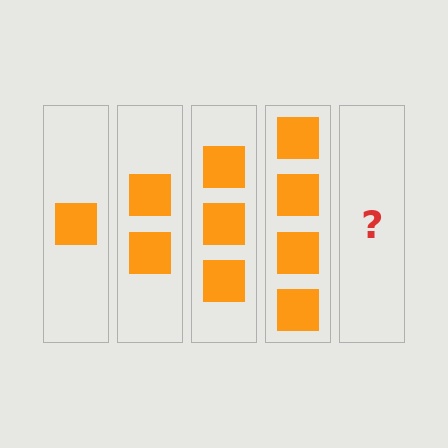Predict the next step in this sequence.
The next step is 5 squares.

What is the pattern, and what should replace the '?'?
The pattern is that each step adds one more square. The '?' should be 5 squares.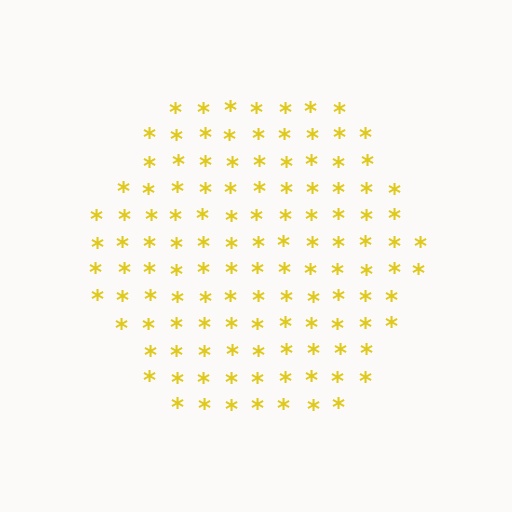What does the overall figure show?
The overall figure shows a hexagon.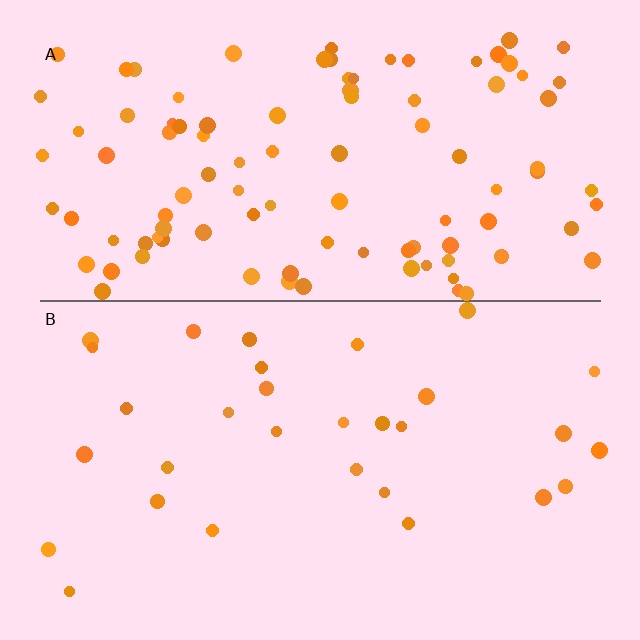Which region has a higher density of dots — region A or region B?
A (the top).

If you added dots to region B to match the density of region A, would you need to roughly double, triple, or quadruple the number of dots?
Approximately triple.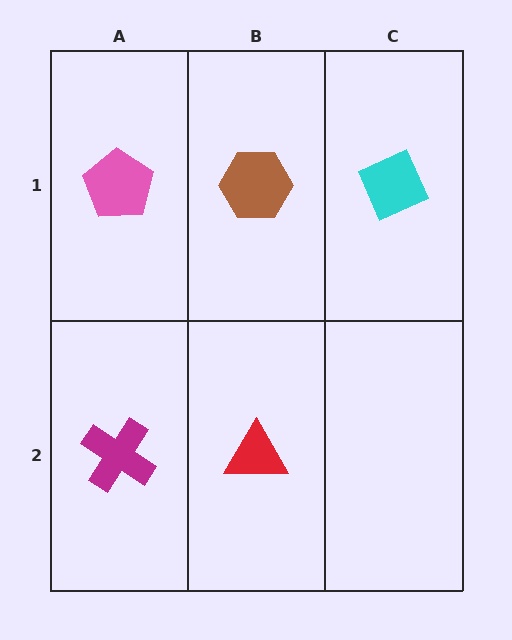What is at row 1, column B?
A brown hexagon.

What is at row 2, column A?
A magenta cross.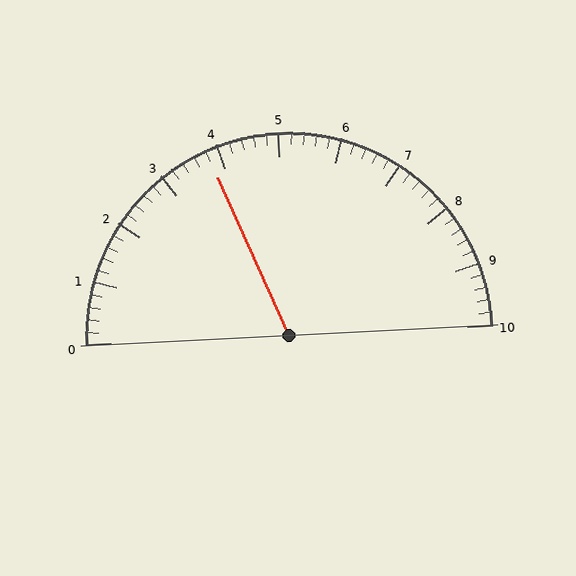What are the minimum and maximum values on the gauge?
The gauge ranges from 0 to 10.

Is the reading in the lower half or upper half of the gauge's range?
The reading is in the lower half of the range (0 to 10).